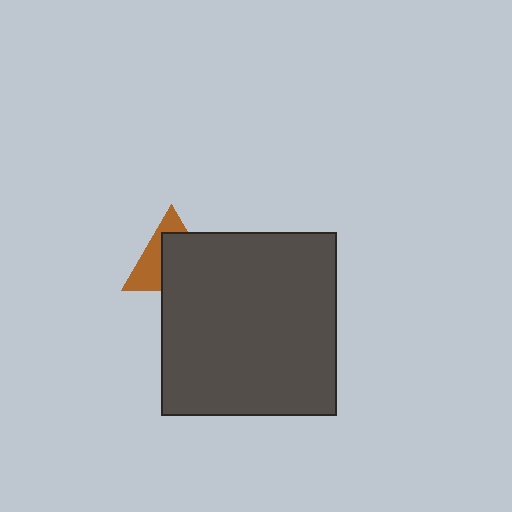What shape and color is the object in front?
The object in front is a dark gray rectangle.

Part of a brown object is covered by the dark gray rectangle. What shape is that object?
It is a triangle.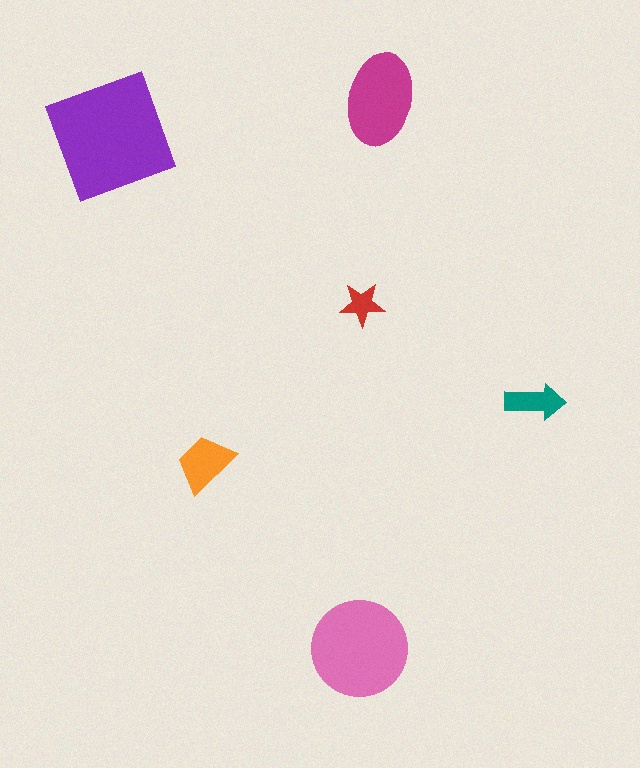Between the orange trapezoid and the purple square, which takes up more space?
The purple square.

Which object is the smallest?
The red star.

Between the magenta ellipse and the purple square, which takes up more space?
The purple square.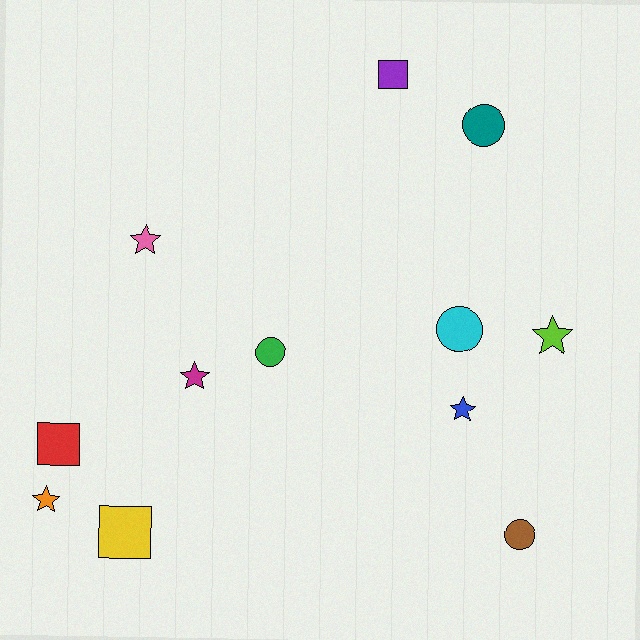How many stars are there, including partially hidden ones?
There are 5 stars.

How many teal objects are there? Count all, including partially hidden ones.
There is 1 teal object.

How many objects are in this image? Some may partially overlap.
There are 12 objects.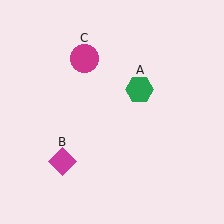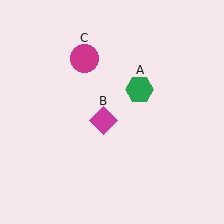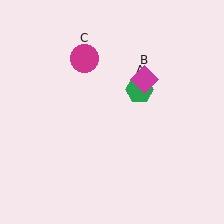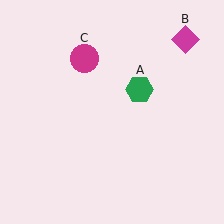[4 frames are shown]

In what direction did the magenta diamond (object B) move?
The magenta diamond (object B) moved up and to the right.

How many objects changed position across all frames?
1 object changed position: magenta diamond (object B).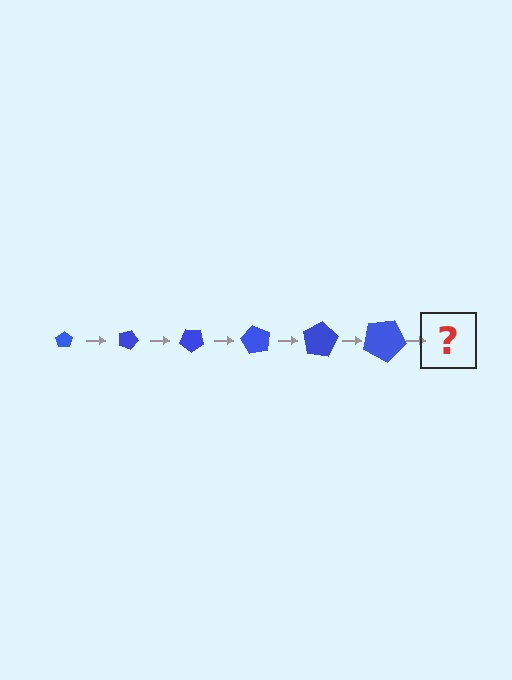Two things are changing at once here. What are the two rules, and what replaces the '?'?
The two rules are that the pentagon grows larger each step and it rotates 20 degrees each step. The '?' should be a pentagon, larger than the previous one and rotated 120 degrees from the start.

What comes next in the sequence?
The next element should be a pentagon, larger than the previous one and rotated 120 degrees from the start.